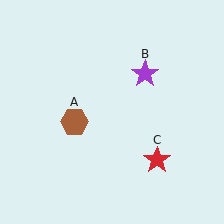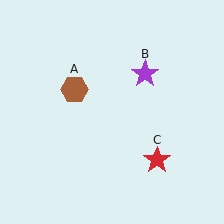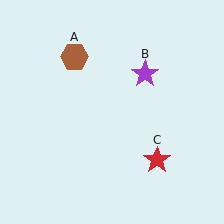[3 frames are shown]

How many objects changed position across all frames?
1 object changed position: brown hexagon (object A).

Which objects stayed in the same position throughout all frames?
Purple star (object B) and red star (object C) remained stationary.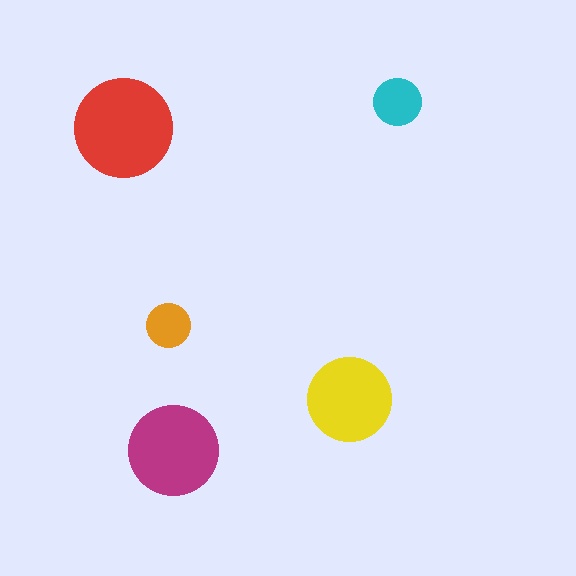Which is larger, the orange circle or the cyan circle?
The cyan one.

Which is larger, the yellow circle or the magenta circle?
The magenta one.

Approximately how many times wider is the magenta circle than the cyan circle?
About 2 times wider.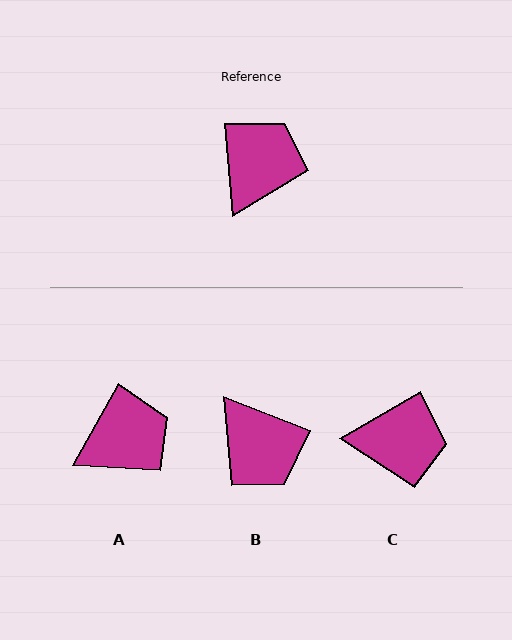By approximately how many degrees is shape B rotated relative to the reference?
Approximately 116 degrees clockwise.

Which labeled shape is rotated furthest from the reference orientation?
B, about 116 degrees away.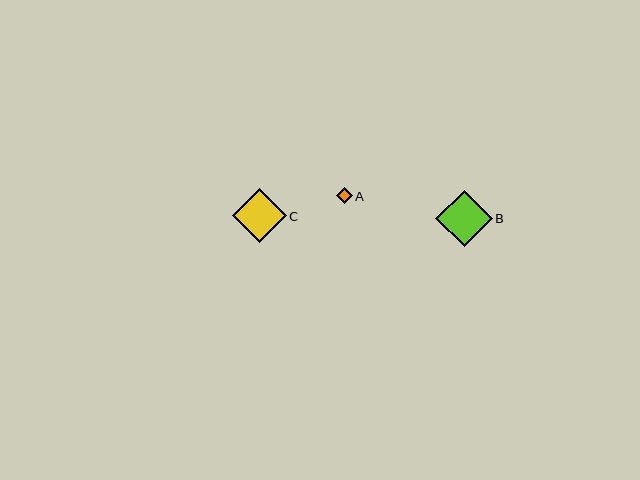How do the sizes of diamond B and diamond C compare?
Diamond B and diamond C are approximately the same size.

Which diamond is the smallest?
Diamond A is the smallest with a size of approximately 16 pixels.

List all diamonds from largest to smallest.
From largest to smallest: B, C, A.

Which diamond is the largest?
Diamond B is the largest with a size of approximately 56 pixels.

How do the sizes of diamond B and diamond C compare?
Diamond B and diamond C are approximately the same size.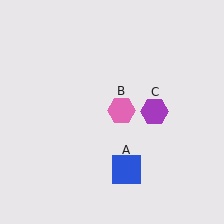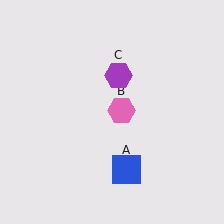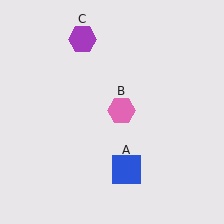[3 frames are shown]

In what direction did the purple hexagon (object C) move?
The purple hexagon (object C) moved up and to the left.